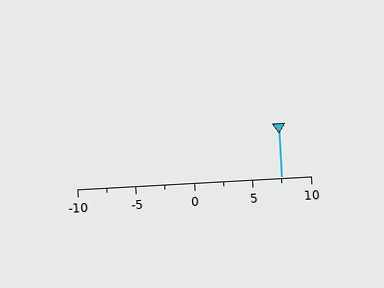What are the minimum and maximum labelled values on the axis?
The axis runs from -10 to 10.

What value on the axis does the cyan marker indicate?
The marker indicates approximately 7.5.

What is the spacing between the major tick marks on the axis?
The major ticks are spaced 5 apart.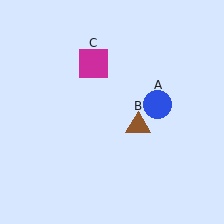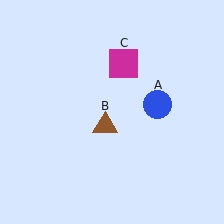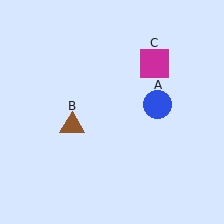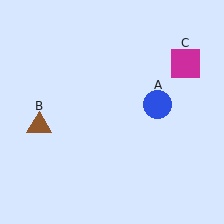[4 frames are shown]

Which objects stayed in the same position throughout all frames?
Blue circle (object A) remained stationary.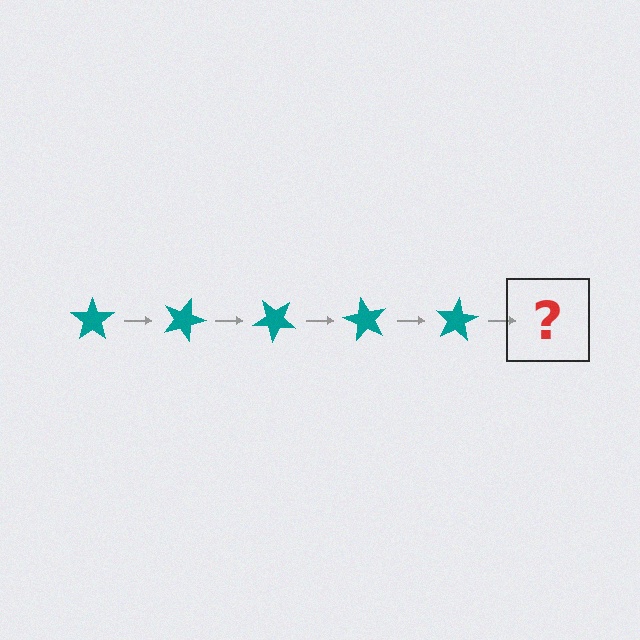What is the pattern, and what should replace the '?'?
The pattern is that the star rotates 20 degrees each step. The '?' should be a teal star rotated 100 degrees.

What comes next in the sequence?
The next element should be a teal star rotated 100 degrees.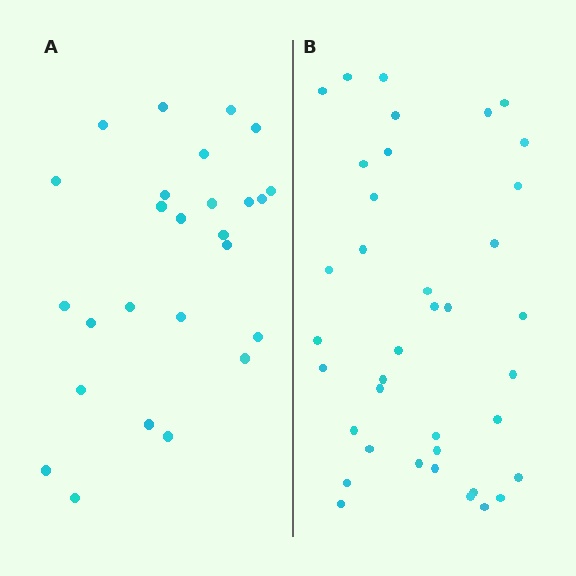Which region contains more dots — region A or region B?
Region B (the right region) has more dots.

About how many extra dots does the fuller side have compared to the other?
Region B has roughly 12 or so more dots than region A.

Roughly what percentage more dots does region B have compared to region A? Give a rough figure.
About 45% more.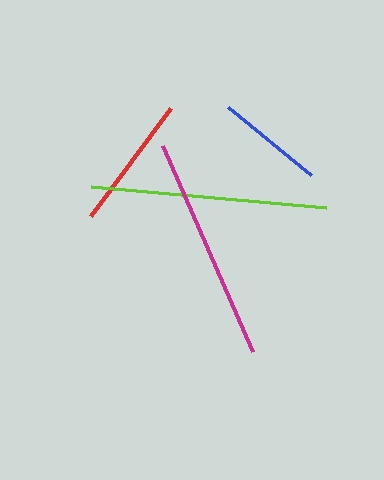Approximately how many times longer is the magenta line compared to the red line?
The magenta line is approximately 1.7 times the length of the red line.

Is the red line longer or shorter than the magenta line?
The magenta line is longer than the red line.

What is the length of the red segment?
The red segment is approximately 134 pixels long.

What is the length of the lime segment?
The lime segment is approximately 236 pixels long.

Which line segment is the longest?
The lime line is the longest at approximately 236 pixels.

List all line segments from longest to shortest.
From longest to shortest: lime, magenta, red, blue.